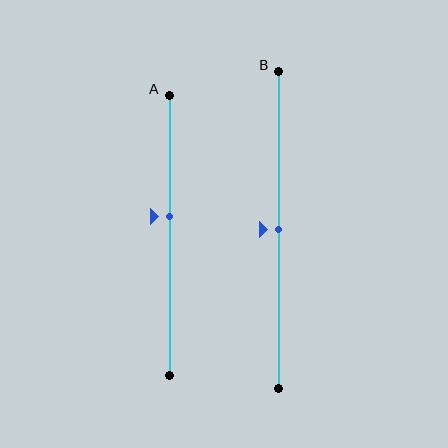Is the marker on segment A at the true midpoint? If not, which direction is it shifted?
No, the marker on segment A is shifted upward by about 7% of the segment length.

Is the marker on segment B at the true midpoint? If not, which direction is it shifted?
Yes, the marker on segment B is at the true midpoint.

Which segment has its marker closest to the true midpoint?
Segment B has its marker closest to the true midpoint.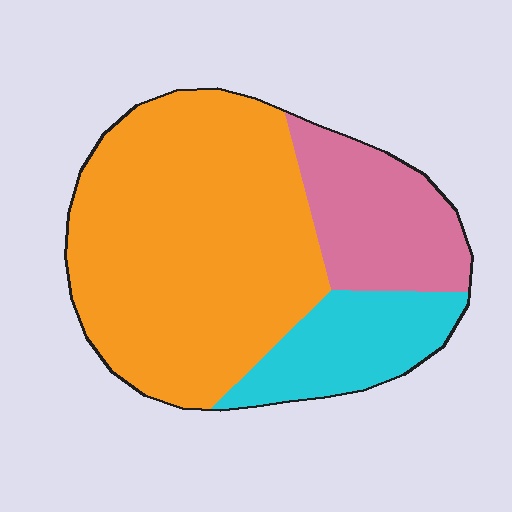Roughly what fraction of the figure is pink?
Pink takes up about one fifth (1/5) of the figure.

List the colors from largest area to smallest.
From largest to smallest: orange, pink, cyan.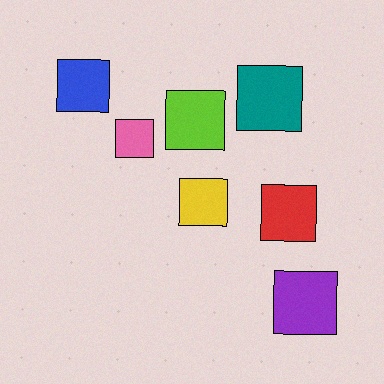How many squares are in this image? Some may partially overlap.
There are 7 squares.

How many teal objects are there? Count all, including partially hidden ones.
There is 1 teal object.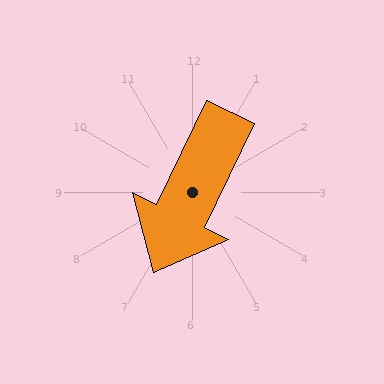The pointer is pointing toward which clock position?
Roughly 7 o'clock.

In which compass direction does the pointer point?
Southwest.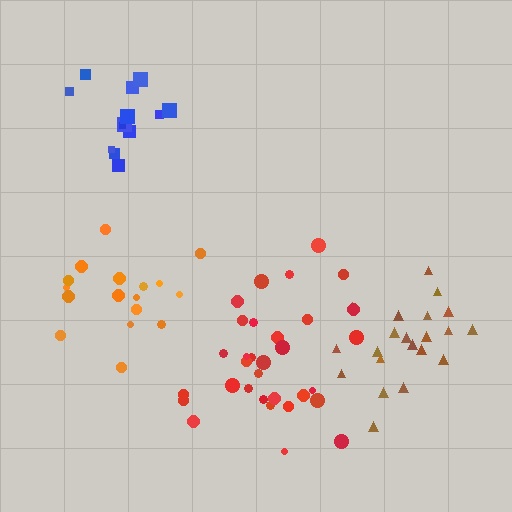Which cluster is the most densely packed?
Brown.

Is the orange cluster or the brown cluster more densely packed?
Brown.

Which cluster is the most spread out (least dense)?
Orange.